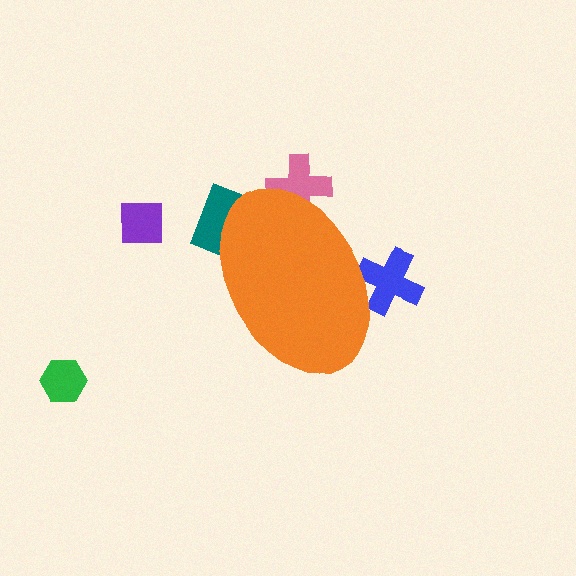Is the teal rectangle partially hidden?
Yes, the teal rectangle is partially hidden behind the orange ellipse.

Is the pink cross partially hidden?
Yes, the pink cross is partially hidden behind the orange ellipse.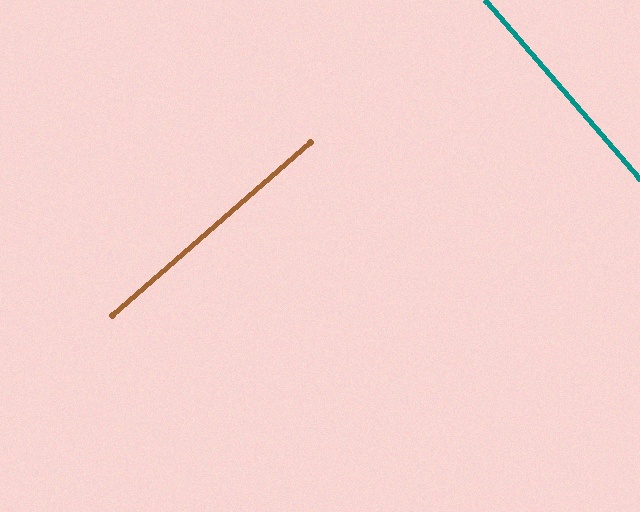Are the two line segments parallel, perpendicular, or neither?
Perpendicular — they meet at approximately 90°.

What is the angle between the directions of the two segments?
Approximately 90 degrees.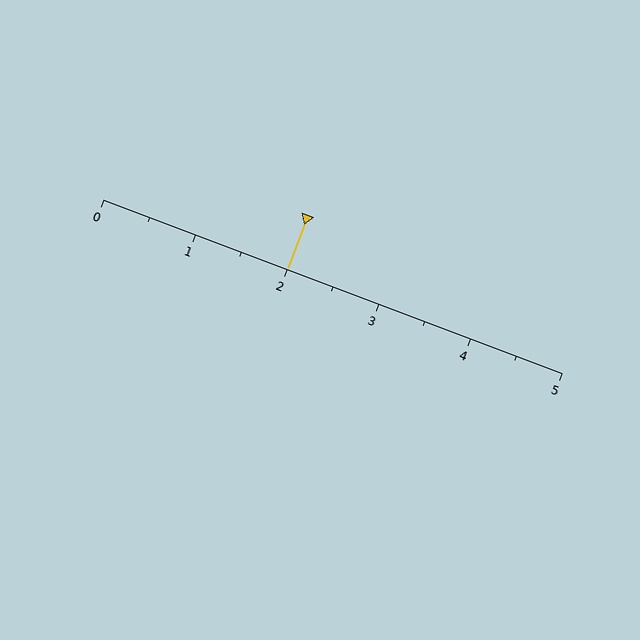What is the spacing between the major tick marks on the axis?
The major ticks are spaced 1 apart.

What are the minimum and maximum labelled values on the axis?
The axis runs from 0 to 5.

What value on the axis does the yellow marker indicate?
The marker indicates approximately 2.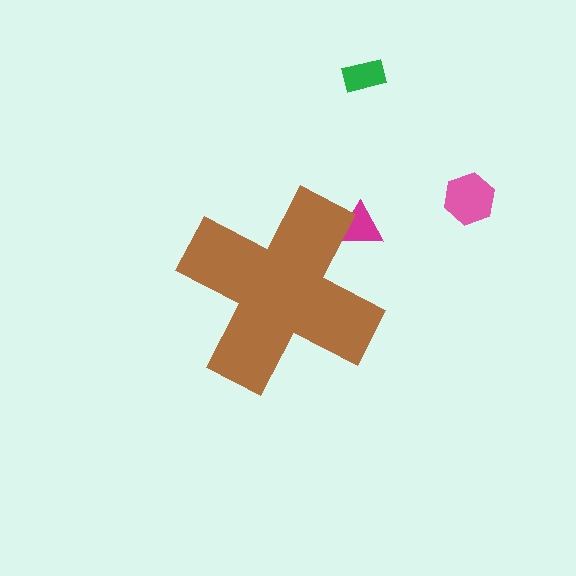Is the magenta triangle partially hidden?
Yes, the magenta triangle is partially hidden behind the brown cross.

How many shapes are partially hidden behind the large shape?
1 shape is partially hidden.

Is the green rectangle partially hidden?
No, the green rectangle is fully visible.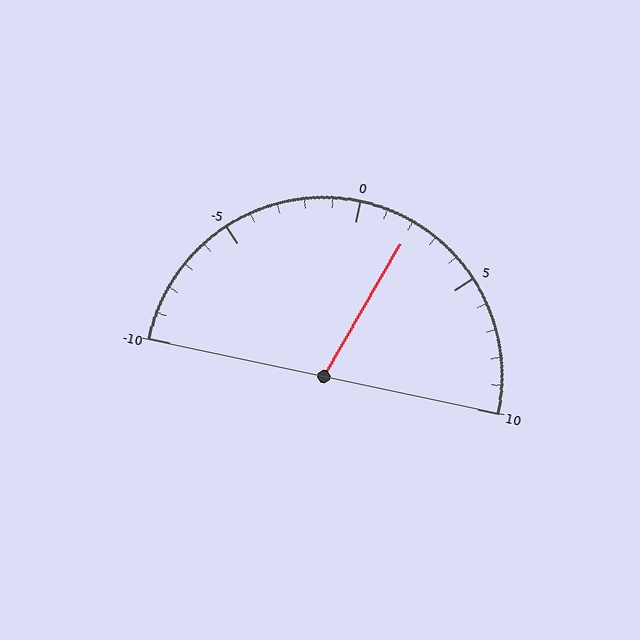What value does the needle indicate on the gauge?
The needle indicates approximately 2.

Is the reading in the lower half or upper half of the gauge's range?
The reading is in the upper half of the range (-10 to 10).